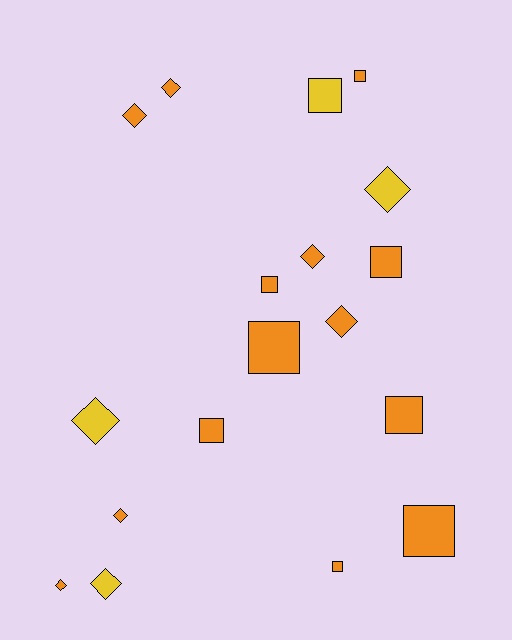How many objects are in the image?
There are 18 objects.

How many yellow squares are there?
There is 1 yellow square.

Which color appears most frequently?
Orange, with 14 objects.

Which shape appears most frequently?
Square, with 9 objects.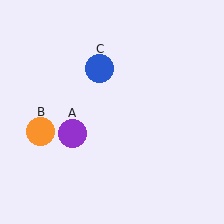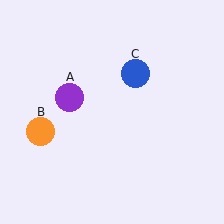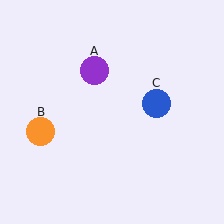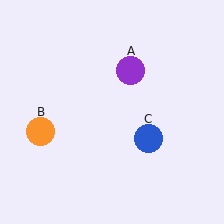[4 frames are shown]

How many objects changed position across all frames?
2 objects changed position: purple circle (object A), blue circle (object C).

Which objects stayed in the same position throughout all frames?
Orange circle (object B) remained stationary.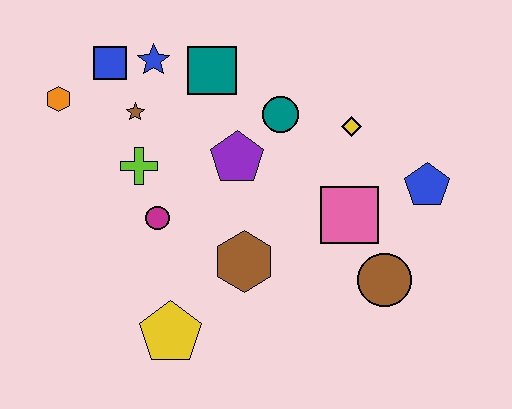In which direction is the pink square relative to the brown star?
The pink square is to the right of the brown star.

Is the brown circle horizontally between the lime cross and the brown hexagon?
No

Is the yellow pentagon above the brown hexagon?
No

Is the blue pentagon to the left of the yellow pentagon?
No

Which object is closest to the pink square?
The brown circle is closest to the pink square.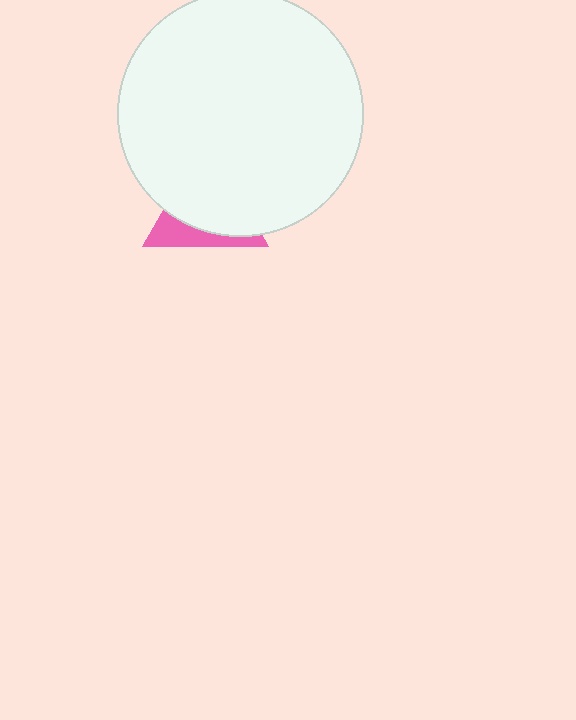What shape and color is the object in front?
The object in front is a white circle.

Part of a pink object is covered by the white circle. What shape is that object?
It is a triangle.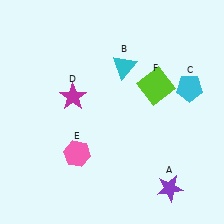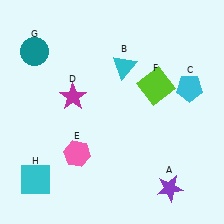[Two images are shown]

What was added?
A teal circle (G), a cyan square (H) were added in Image 2.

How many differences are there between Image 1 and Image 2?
There are 2 differences between the two images.